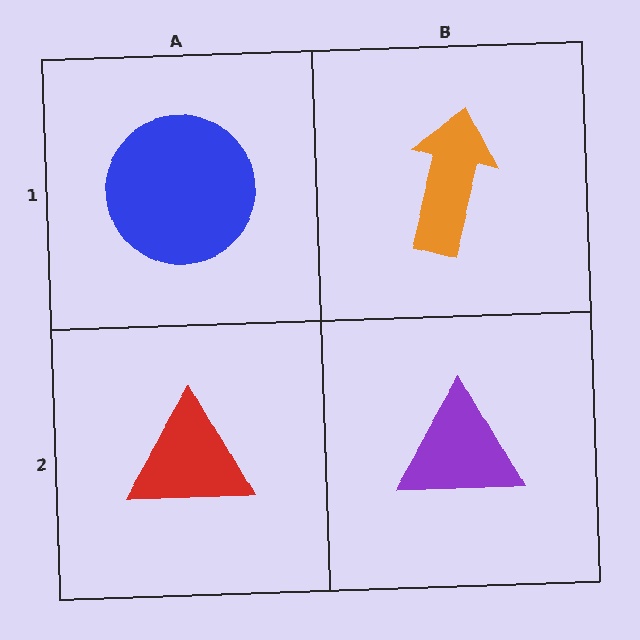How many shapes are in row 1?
2 shapes.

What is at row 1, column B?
An orange arrow.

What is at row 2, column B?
A purple triangle.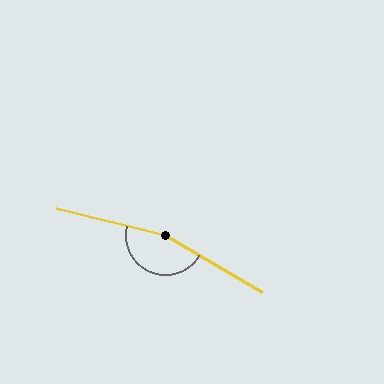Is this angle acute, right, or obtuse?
It is obtuse.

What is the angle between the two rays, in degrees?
Approximately 164 degrees.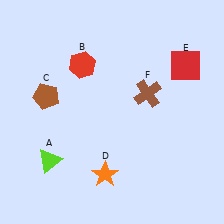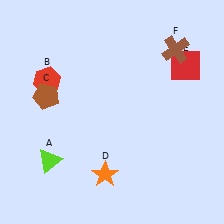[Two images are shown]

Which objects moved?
The objects that moved are: the red hexagon (B), the brown cross (F).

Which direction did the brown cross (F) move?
The brown cross (F) moved up.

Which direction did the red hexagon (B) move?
The red hexagon (B) moved left.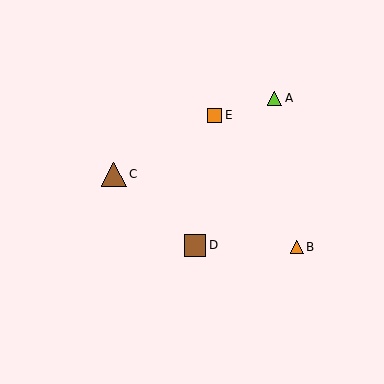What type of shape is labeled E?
Shape E is an orange square.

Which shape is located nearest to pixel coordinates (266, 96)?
The lime triangle (labeled A) at (275, 98) is nearest to that location.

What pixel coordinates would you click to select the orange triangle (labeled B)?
Click at (297, 247) to select the orange triangle B.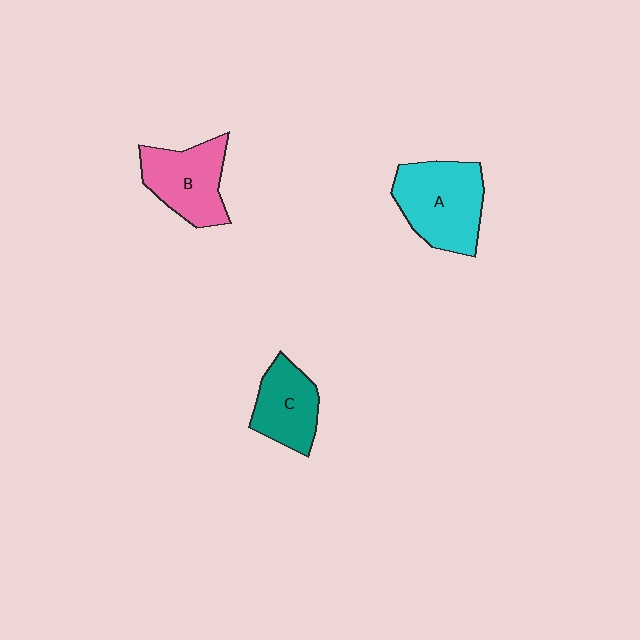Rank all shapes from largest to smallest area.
From largest to smallest: A (cyan), B (pink), C (teal).